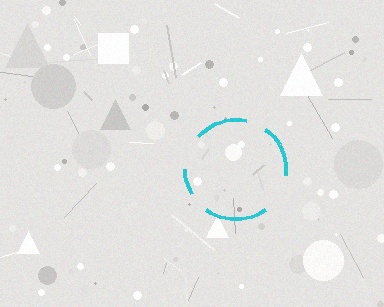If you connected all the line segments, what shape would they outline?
They would outline a circle.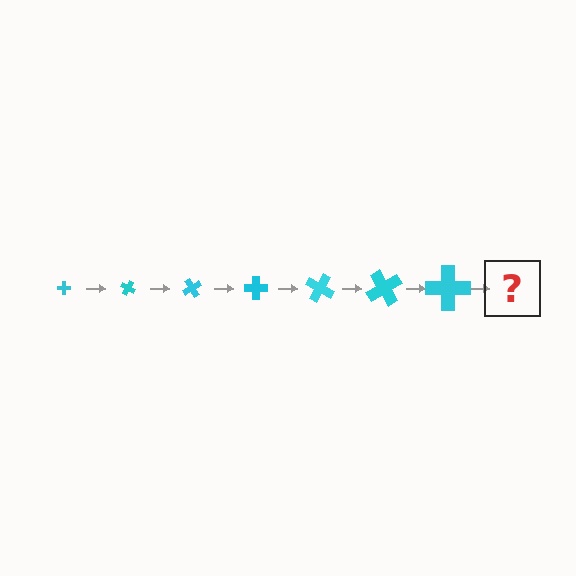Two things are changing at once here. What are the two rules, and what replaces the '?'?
The two rules are that the cross grows larger each step and it rotates 30 degrees each step. The '?' should be a cross, larger than the previous one and rotated 210 degrees from the start.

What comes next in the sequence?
The next element should be a cross, larger than the previous one and rotated 210 degrees from the start.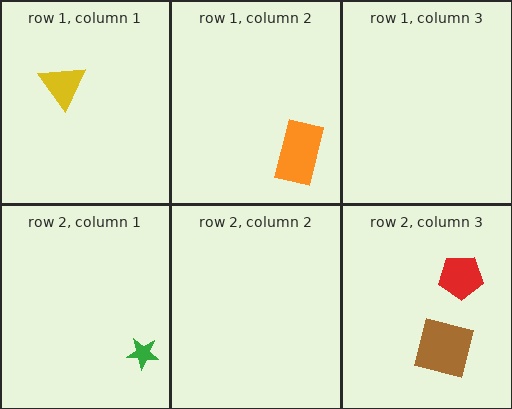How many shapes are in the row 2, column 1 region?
1.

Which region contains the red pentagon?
The row 2, column 3 region.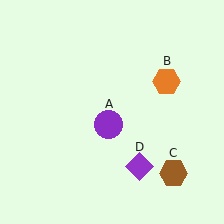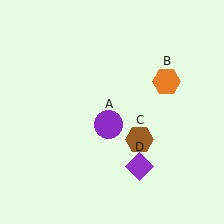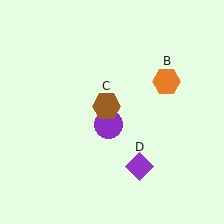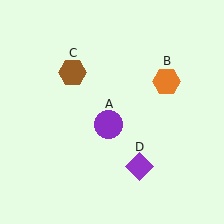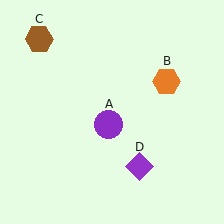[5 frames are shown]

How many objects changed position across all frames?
1 object changed position: brown hexagon (object C).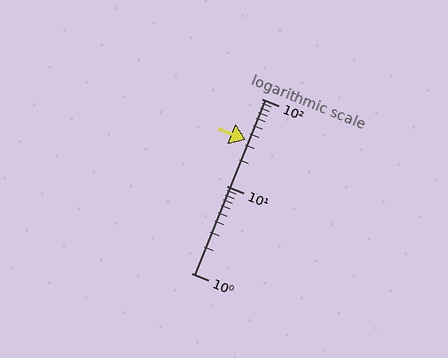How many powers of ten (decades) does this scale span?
The scale spans 2 decades, from 1 to 100.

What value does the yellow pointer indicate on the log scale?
The pointer indicates approximately 34.